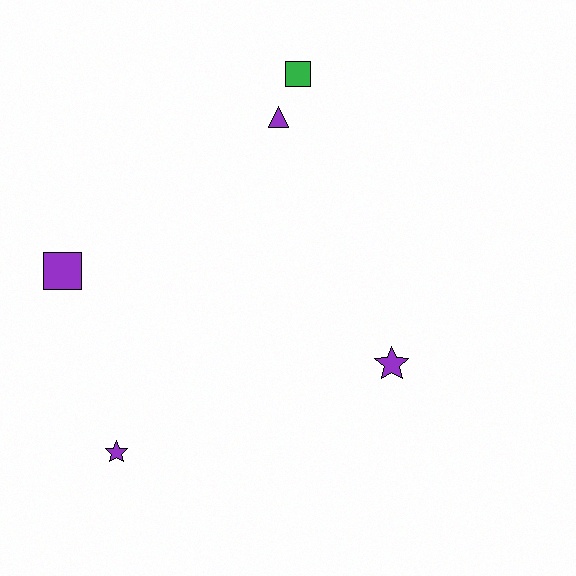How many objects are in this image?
There are 5 objects.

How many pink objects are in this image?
There are no pink objects.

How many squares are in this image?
There are 2 squares.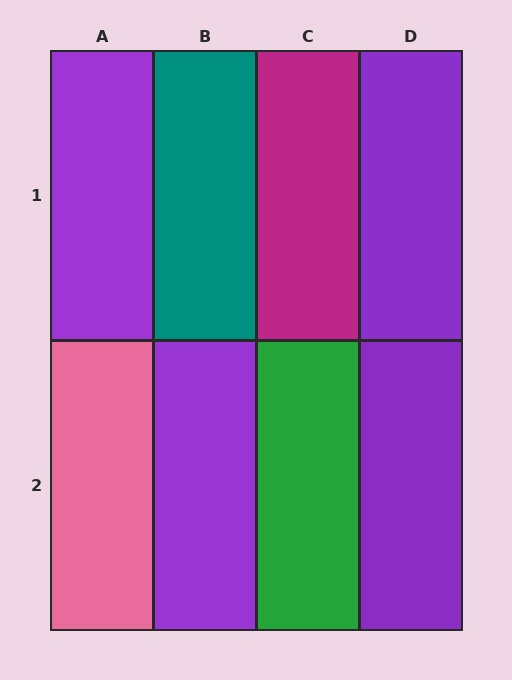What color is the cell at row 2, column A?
Pink.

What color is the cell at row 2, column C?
Green.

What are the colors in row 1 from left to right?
Purple, teal, magenta, purple.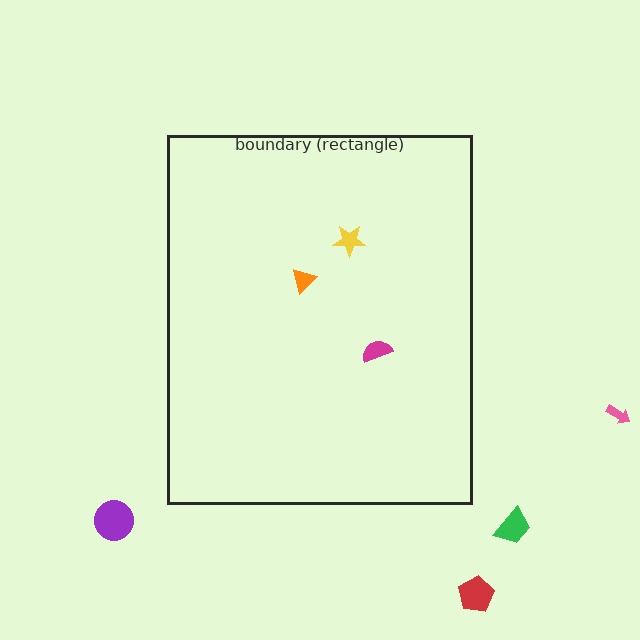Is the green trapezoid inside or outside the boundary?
Outside.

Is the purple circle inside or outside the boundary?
Outside.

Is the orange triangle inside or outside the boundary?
Inside.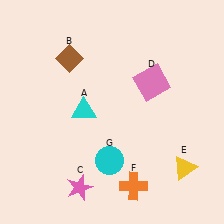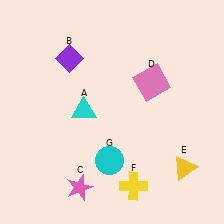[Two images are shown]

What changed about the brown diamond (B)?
In Image 1, B is brown. In Image 2, it changed to purple.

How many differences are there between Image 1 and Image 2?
There are 2 differences between the two images.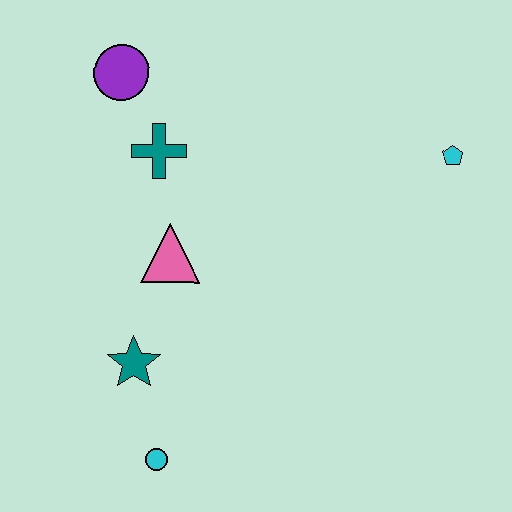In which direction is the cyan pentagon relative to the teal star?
The cyan pentagon is to the right of the teal star.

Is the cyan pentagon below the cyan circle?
No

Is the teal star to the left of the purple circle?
No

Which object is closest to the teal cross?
The purple circle is closest to the teal cross.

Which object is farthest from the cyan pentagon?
The cyan circle is farthest from the cyan pentagon.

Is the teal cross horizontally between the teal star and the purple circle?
No